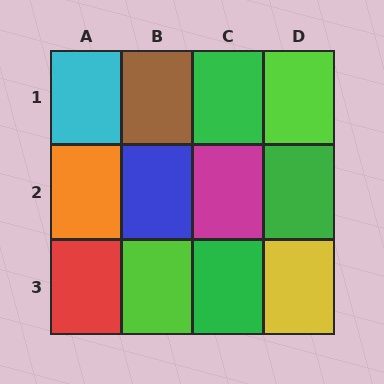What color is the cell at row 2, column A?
Orange.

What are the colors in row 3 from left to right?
Red, lime, green, yellow.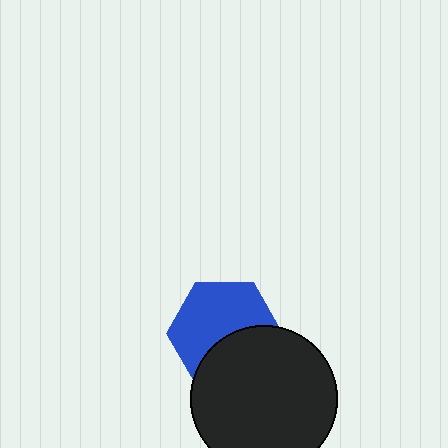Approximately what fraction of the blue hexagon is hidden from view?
Roughly 39% of the blue hexagon is hidden behind the black circle.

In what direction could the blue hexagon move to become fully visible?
The blue hexagon could move up. That would shift it out from behind the black circle entirely.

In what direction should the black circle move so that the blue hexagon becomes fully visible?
The black circle should move down. That is the shortest direction to clear the overlap and leave the blue hexagon fully visible.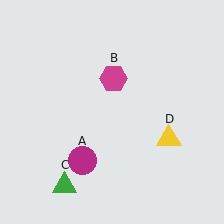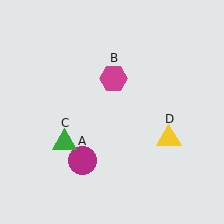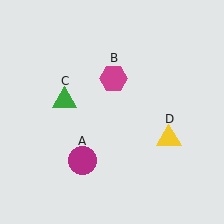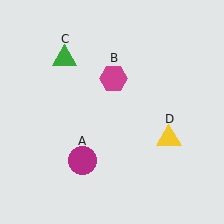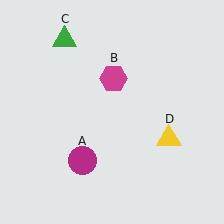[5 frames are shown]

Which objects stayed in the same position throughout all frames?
Magenta circle (object A) and magenta hexagon (object B) and yellow triangle (object D) remained stationary.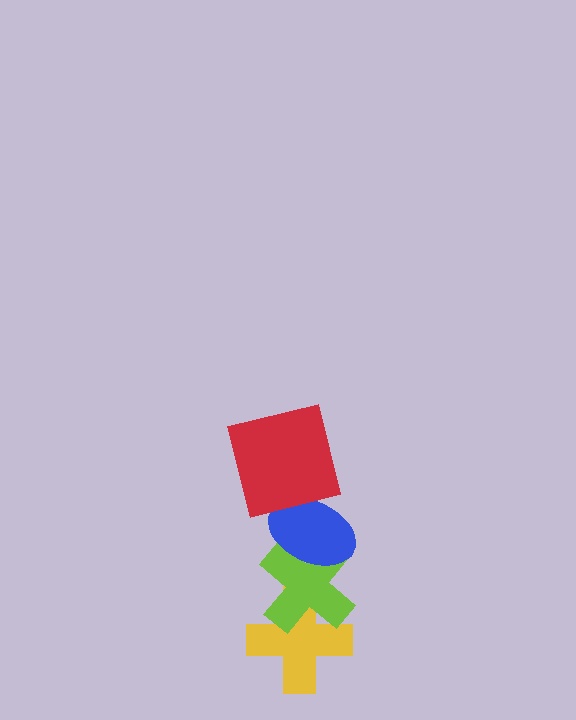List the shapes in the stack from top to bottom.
From top to bottom: the red square, the blue ellipse, the lime cross, the yellow cross.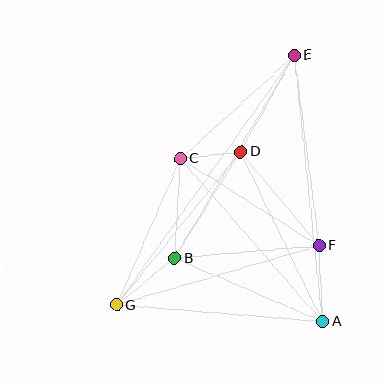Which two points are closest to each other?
Points C and D are closest to each other.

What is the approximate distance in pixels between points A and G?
The distance between A and G is approximately 207 pixels.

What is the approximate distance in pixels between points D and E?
The distance between D and E is approximately 111 pixels.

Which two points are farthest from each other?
Points E and G are farthest from each other.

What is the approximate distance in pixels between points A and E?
The distance between A and E is approximately 268 pixels.